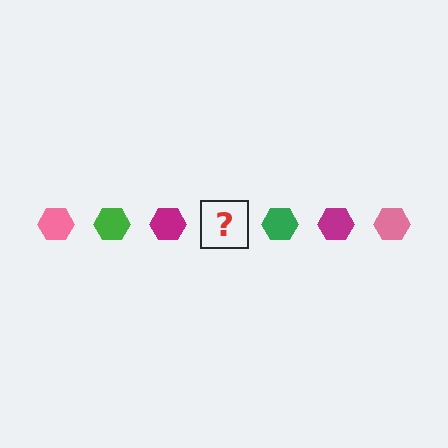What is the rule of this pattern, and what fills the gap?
The rule is that the pattern cycles through pink, green, magenta hexagons. The gap should be filled with a pink hexagon.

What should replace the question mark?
The question mark should be replaced with a pink hexagon.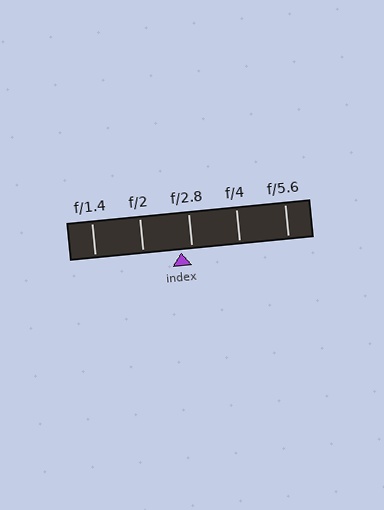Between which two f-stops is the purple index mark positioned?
The index mark is between f/2 and f/2.8.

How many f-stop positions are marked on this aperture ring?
There are 5 f-stop positions marked.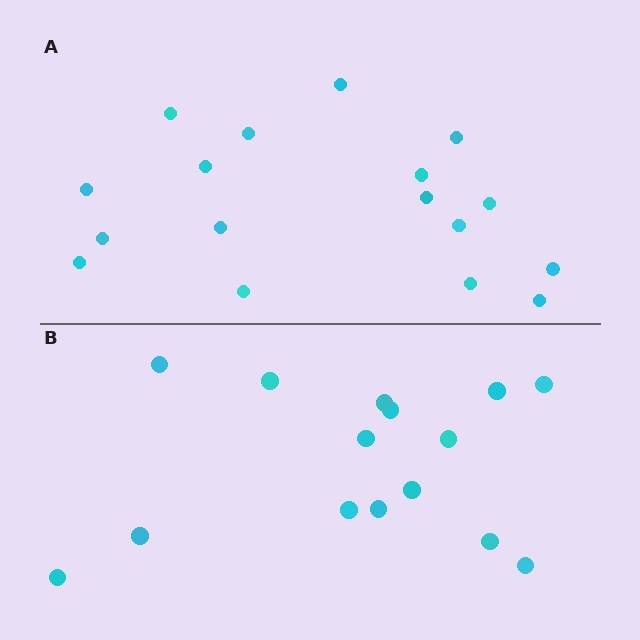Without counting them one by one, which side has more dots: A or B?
Region A (the top region) has more dots.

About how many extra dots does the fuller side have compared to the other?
Region A has just a few more — roughly 2 or 3 more dots than region B.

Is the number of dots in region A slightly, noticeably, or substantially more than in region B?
Region A has only slightly more — the two regions are fairly close. The ratio is roughly 1.1 to 1.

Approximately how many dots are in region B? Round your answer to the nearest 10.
About 20 dots. (The exact count is 15, which rounds to 20.)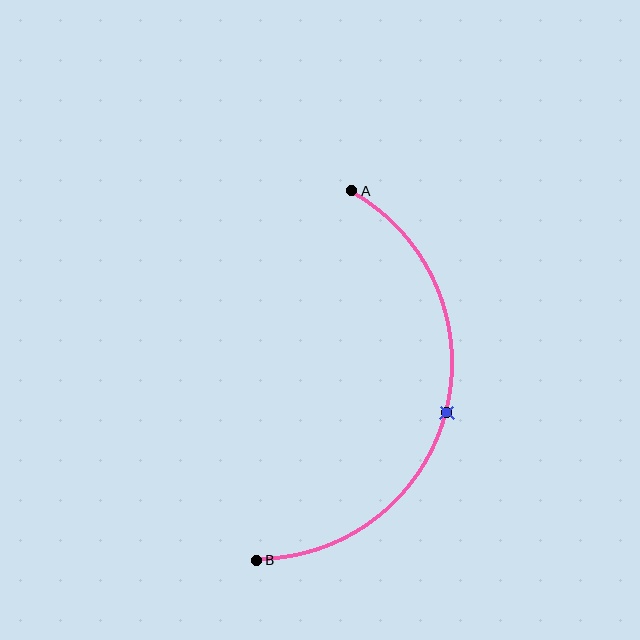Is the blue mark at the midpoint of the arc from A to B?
Yes. The blue mark lies on the arc at equal arc-length from both A and B — it is the arc midpoint.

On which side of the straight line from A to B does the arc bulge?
The arc bulges to the right of the straight line connecting A and B.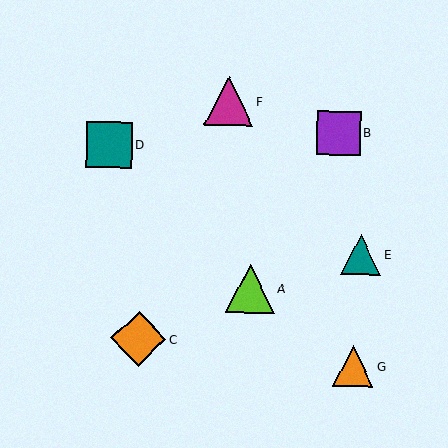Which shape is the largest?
The orange diamond (labeled C) is the largest.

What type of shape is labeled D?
Shape D is a teal square.